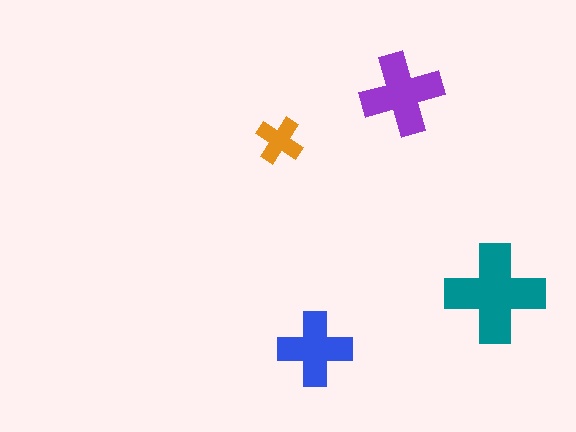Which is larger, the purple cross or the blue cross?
The purple one.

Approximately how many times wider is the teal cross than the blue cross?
About 1.5 times wider.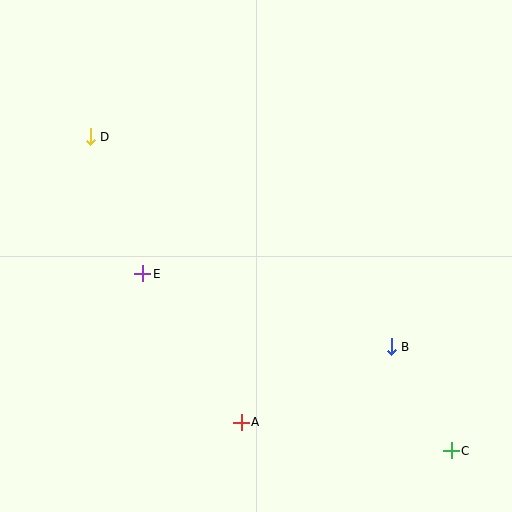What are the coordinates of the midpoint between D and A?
The midpoint between D and A is at (166, 279).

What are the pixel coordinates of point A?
Point A is at (241, 422).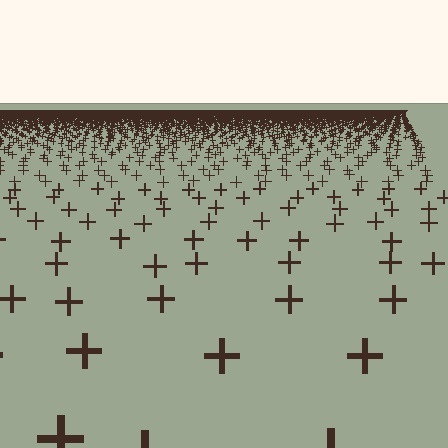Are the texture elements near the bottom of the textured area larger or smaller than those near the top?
Larger. Near the bottom, elements are closer to the viewer and appear at a bigger on-screen size.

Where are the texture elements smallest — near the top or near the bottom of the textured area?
Near the top.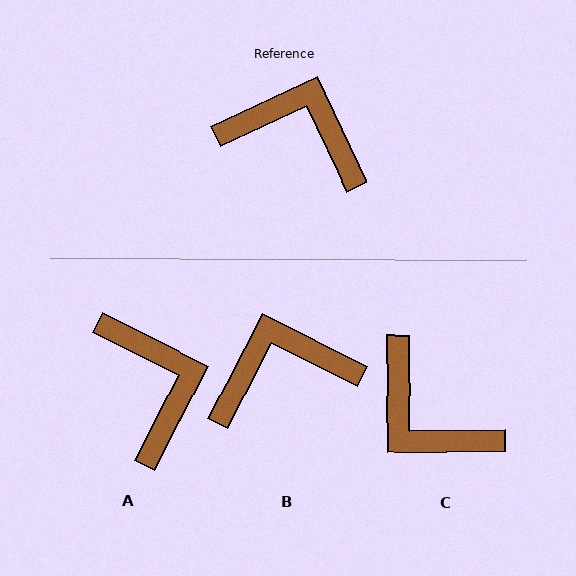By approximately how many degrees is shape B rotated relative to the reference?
Approximately 38 degrees counter-clockwise.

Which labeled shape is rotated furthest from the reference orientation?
C, about 155 degrees away.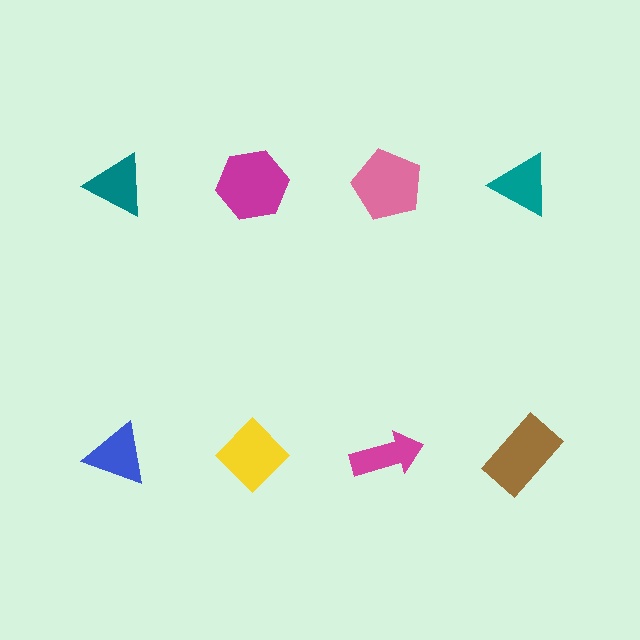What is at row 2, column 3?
A magenta arrow.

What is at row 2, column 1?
A blue triangle.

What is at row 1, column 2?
A magenta hexagon.